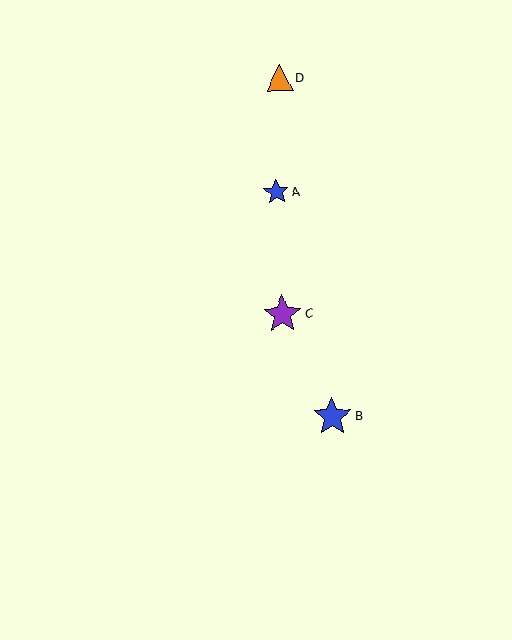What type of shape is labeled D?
Shape D is an orange triangle.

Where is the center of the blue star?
The center of the blue star is at (332, 417).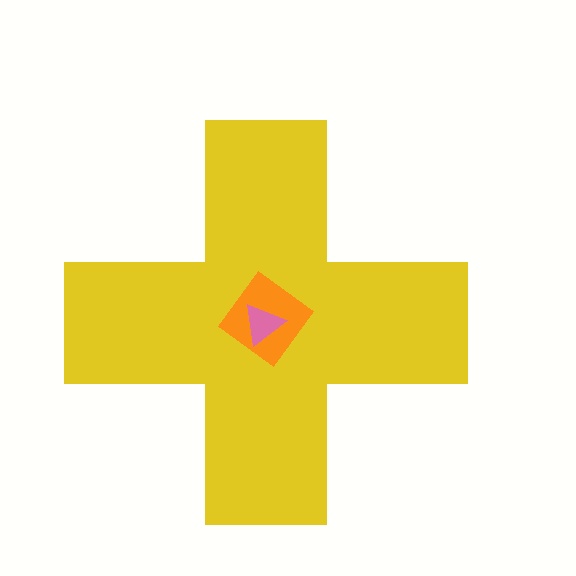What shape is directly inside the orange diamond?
The pink triangle.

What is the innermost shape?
The pink triangle.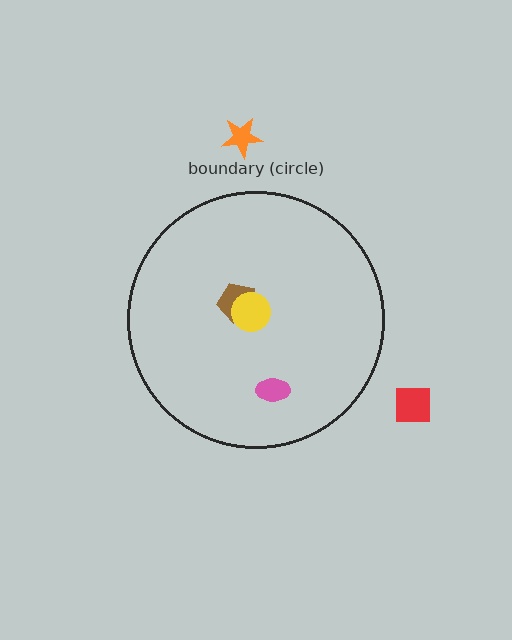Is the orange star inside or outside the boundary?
Outside.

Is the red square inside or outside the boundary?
Outside.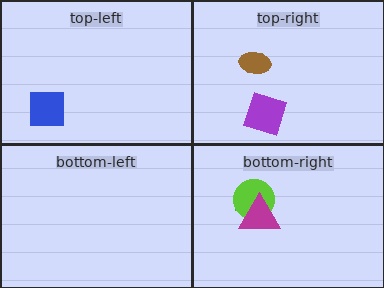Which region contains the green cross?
The bottom-right region.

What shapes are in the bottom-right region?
The green cross, the lime circle, the magenta triangle.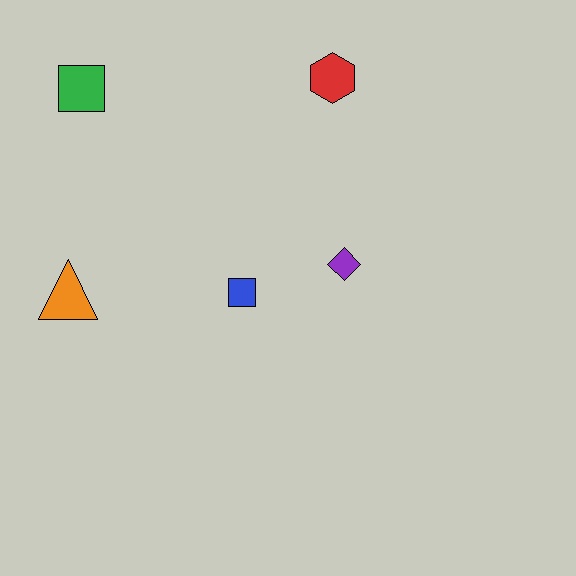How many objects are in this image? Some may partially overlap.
There are 5 objects.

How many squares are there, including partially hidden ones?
There are 2 squares.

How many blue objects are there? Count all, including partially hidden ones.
There is 1 blue object.